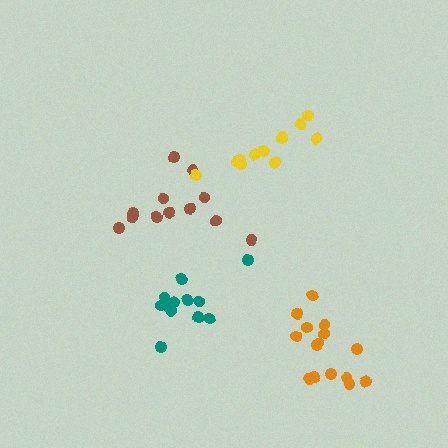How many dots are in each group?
Group 1: 12 dots, Group 2: 15 dots, Group 3: 12 dots, Group 4: 12 dots (51 total).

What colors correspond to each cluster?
The clusters are colored: teal, orange, brown, yellow.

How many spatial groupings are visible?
There are 4 spatial groupings.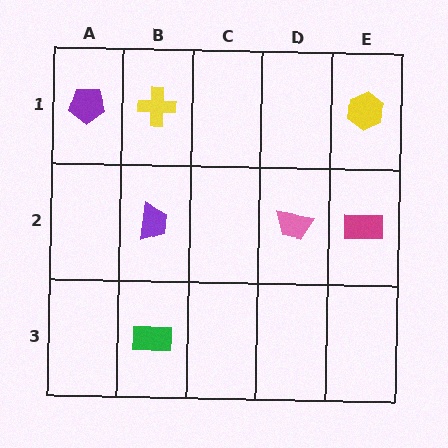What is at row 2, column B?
A purple trapezoid.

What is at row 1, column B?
A yellow cross.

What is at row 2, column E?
A magenta rectangle.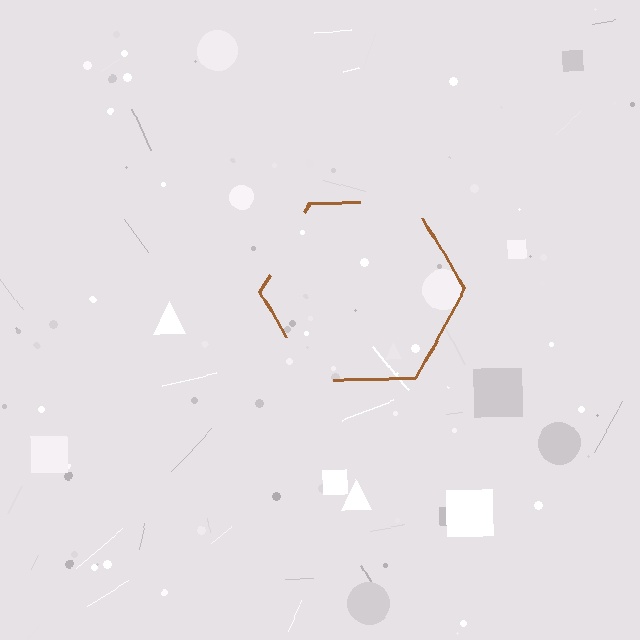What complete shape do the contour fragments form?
The contour fragments form a hexagon.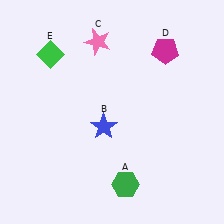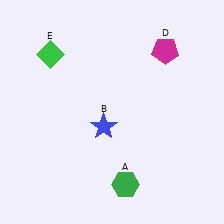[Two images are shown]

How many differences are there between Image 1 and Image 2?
There is 1 difference between the two images.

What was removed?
The pink star (C) was removed in Image 2.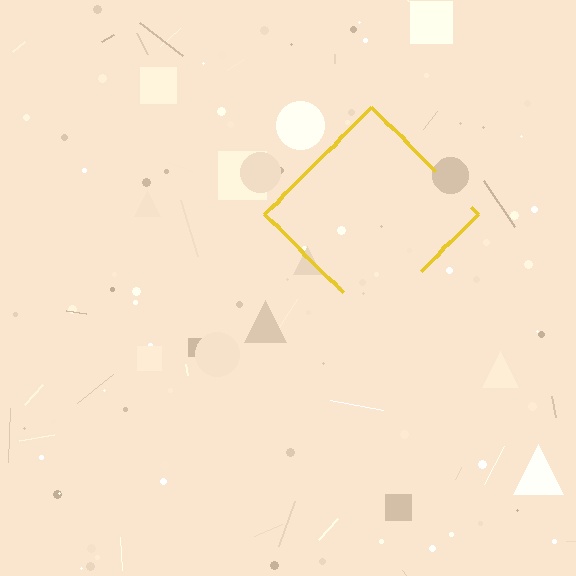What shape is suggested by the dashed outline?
The dashed outline suggests a diamond.